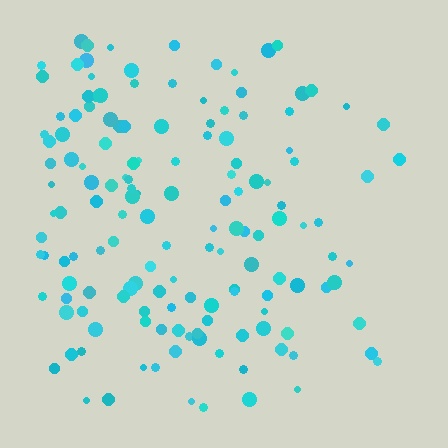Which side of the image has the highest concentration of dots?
The left.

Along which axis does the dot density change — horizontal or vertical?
Horizontal.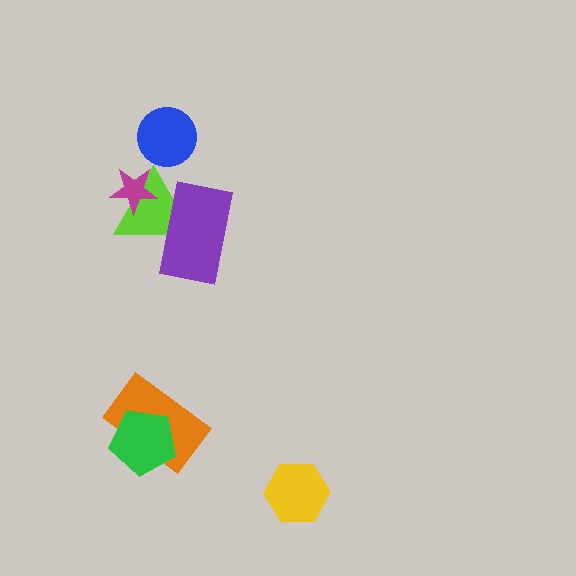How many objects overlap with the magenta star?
1 object overlaps with the magenta star.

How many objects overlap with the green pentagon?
1 object overlaps with the green pentagon.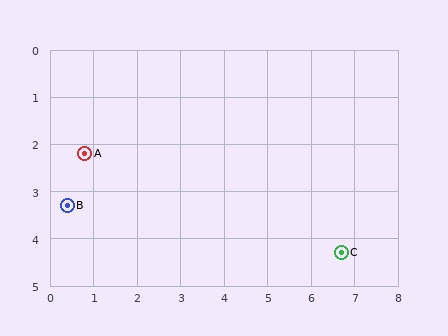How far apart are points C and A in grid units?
Points C and A are about 6.3 grid units apart.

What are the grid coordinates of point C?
Point C is at approximately (6.7, 4.3).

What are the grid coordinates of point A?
Point A is at approximately (0.8, 2.2).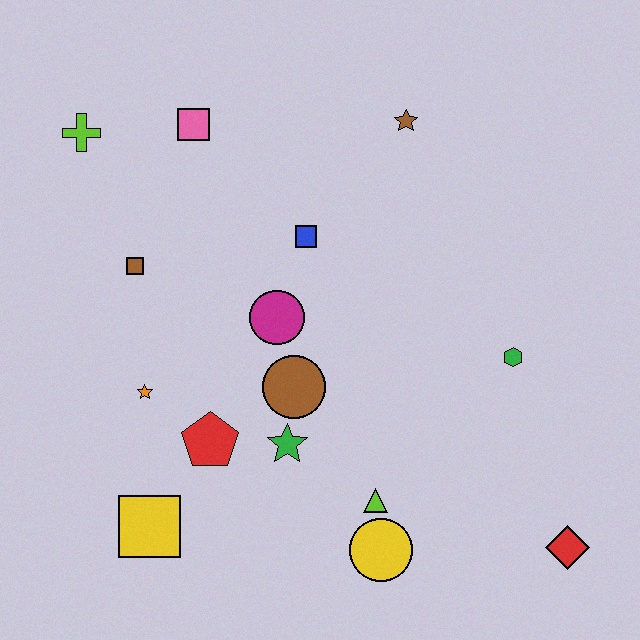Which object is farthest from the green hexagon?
The lime cross is farthest from the green hexagon.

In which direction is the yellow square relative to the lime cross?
The yellow square is below the lime cross.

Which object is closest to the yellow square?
The red pentagon is closest to the yellow square.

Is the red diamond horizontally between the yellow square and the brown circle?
No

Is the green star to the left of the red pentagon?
No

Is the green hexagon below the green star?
No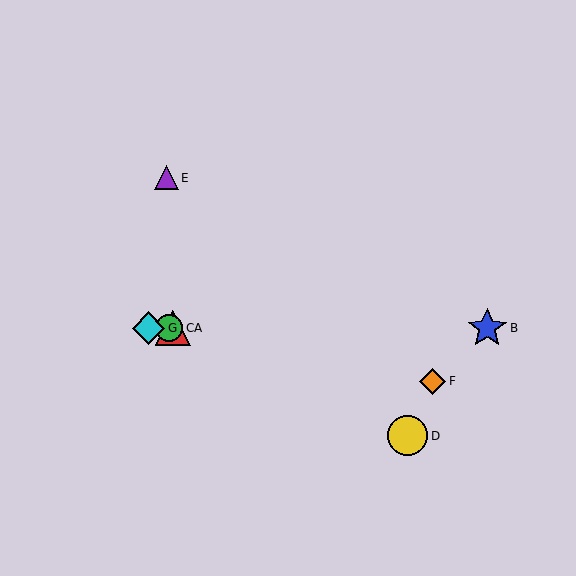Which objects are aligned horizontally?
Objects A, B, C, G are aligned horizontally.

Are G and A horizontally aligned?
Yes, both are at y≈328.